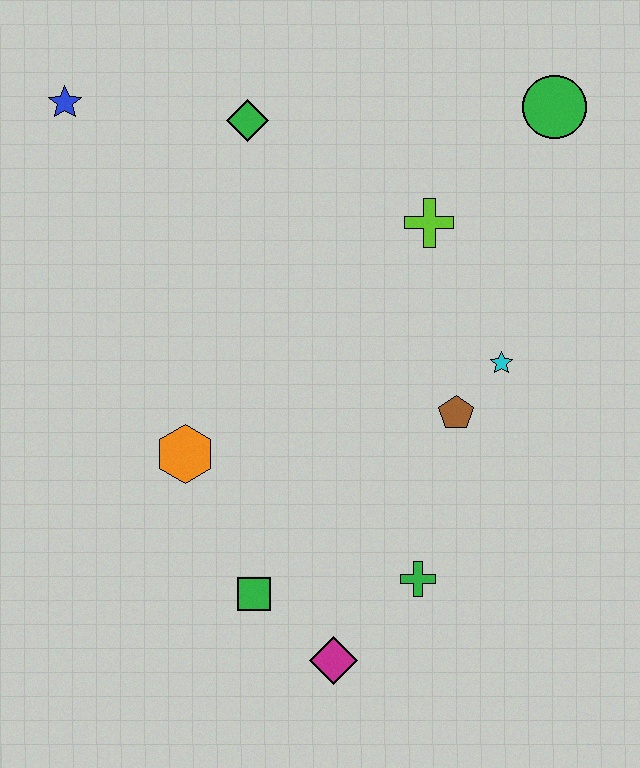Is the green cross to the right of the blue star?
Yes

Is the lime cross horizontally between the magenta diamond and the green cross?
No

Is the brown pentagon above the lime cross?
No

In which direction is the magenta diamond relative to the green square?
The magenta diamond is to the right of the green square.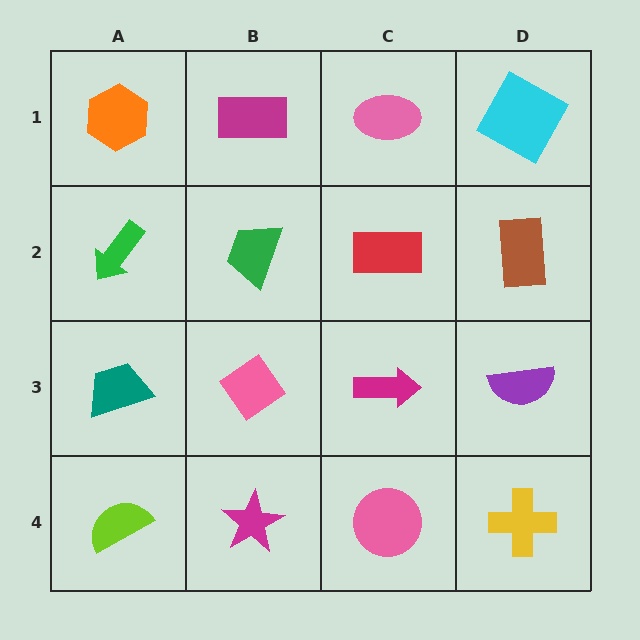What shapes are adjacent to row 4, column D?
A purple semicircle (row 3, column D), a pink circle (row 4, column C).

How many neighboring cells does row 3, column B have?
4.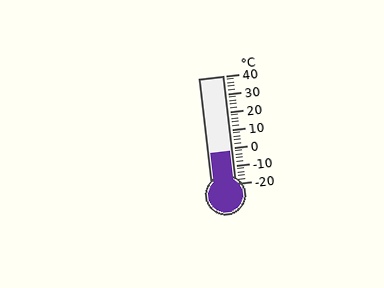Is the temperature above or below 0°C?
The temperature is below 0°C.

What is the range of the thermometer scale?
The thermometer scale ranges from -20°C to 40°C.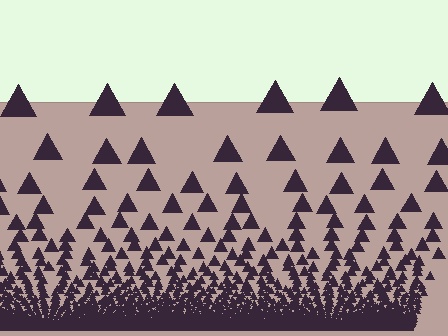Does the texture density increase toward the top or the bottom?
Density increases toward the bottom.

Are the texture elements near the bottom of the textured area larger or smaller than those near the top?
Smaller. The gradient is inverted — elements near the bottom are smaller and denser.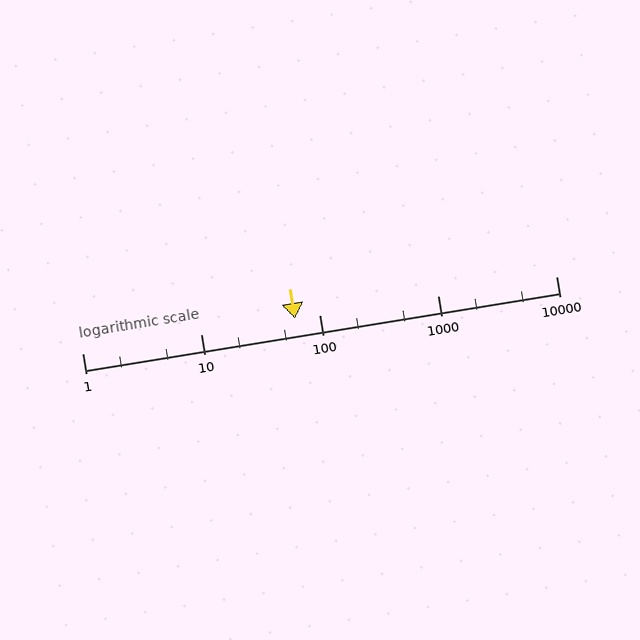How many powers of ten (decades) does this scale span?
The scale spans 4 decades, from 1 to 10000.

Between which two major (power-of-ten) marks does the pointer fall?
The pointer is between 10 and 100.